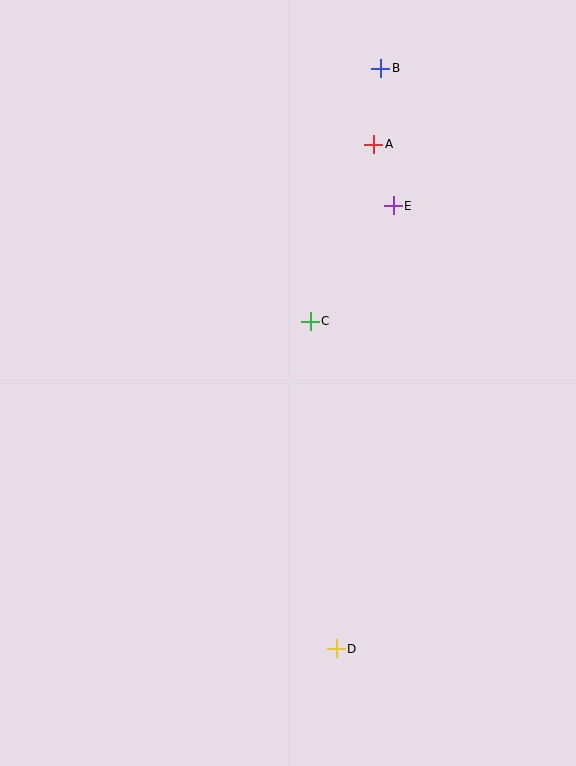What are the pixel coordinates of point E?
Point E is at (393, 206).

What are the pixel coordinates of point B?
Point B is at (381, 68).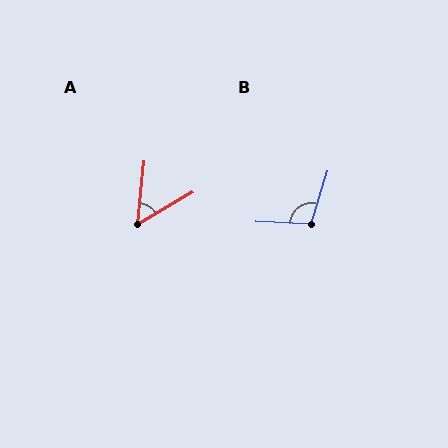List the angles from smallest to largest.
A (54°), B (105°).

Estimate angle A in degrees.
Approximately 54 degrees.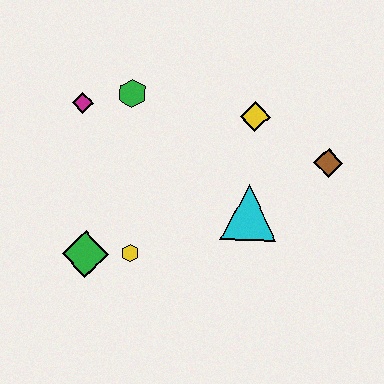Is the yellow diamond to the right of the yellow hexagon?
Yes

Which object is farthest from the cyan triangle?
The magenta diamond is farthest from the cyan triangle.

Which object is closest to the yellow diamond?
The brown diamond is closest to the yellow diamond.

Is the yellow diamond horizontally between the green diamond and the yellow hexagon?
No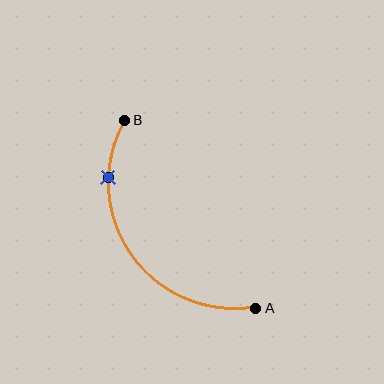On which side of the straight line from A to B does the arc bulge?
The arc bulges below and to the left of the straight line connecting A and B.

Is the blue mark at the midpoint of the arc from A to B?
No. The blue mark lies on the arc but is closer to endpoint B. The arc midpoint would be at the point on the curve equidistant along the arc from both A and B.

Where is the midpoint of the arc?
The arc midpoint is the point on the curve farthest from the straight line joining A and B. It sits below and to the left of that line.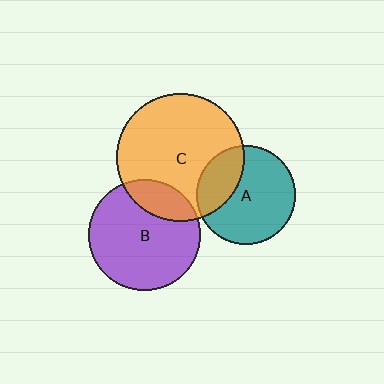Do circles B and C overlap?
Yes.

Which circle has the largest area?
Circle C (orange).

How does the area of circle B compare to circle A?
Approximately 1.3 times.